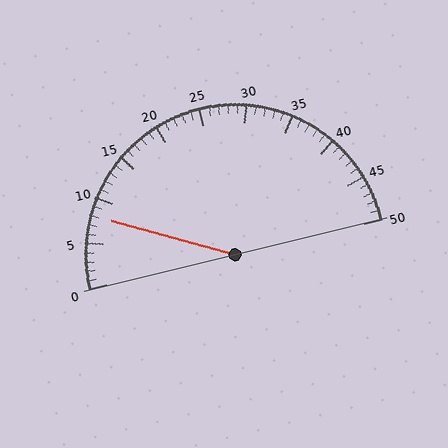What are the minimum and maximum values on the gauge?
The gauge ranges from 0 to 50.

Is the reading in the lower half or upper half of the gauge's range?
The reading is in the lower half of the range (0 to 50).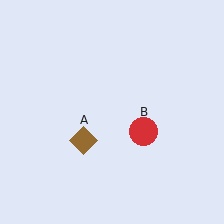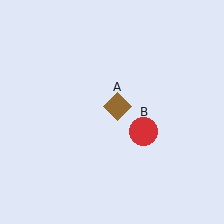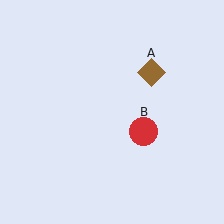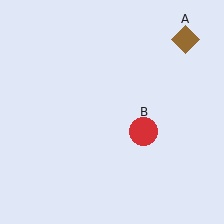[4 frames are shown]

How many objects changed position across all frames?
1 object changed position: brown diamond (object A).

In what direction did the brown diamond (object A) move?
The brown diamond (object A) moved up and to the right.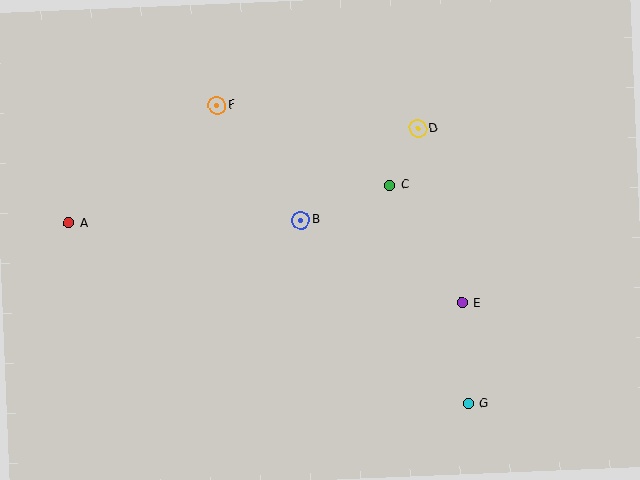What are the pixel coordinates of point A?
Point A is at (69, 223).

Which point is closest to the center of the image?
Point B at (301, 220) is closest to the center.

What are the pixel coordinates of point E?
Point E is at (462, 303).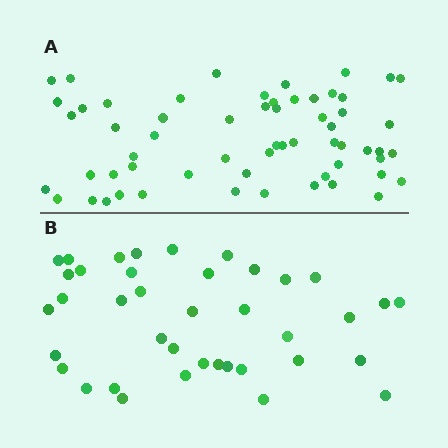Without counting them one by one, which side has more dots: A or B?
Region A (the top region) has more dots.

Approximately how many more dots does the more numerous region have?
Region A has approximately 20 more dots than region B.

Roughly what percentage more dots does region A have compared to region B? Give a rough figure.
About 55% more.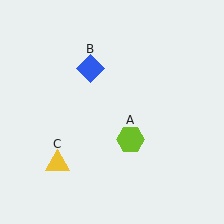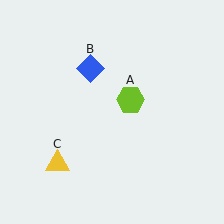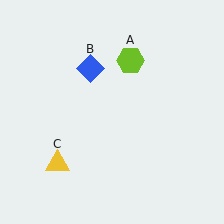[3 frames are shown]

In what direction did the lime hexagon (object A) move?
The lime hexagon (object A) moved up.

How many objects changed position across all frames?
1 object changed position: lime hexagon (object A).